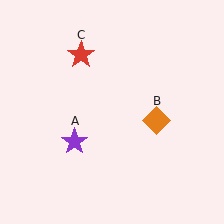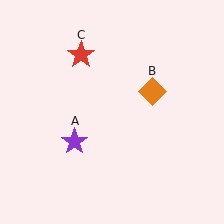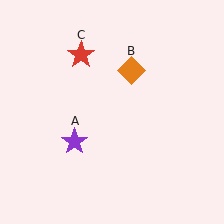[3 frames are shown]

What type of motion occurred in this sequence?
The orange diamond (object B) rotated counterclockwise around the center of the scene.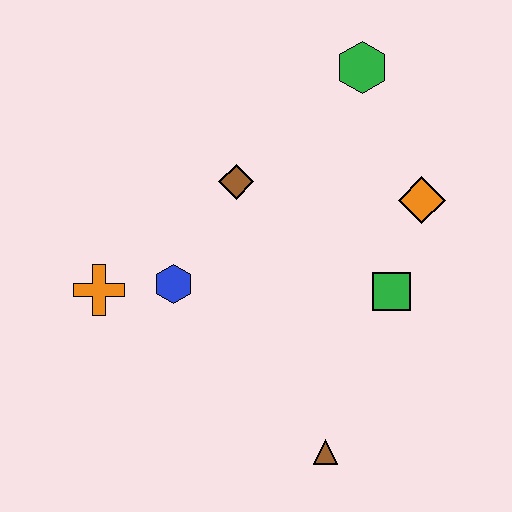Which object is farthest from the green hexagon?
The brown triangle is farthest from the green hexagon.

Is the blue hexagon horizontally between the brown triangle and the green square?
No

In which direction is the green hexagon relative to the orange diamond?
The green hexagon is above the orange diamond.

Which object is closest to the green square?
The orange diamond is closest to the green square.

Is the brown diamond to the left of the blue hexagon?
No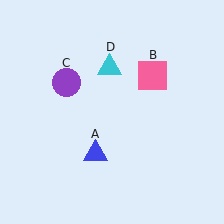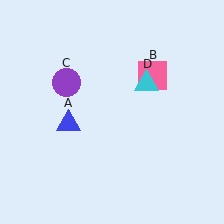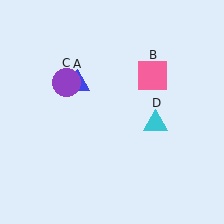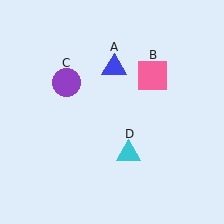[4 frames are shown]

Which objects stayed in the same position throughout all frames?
Pink square (object B) and purple circle (object C) remained stationary.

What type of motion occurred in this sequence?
The blue triangle (object A), cyan triangle (object D) rotated clockwise around the center of the scene.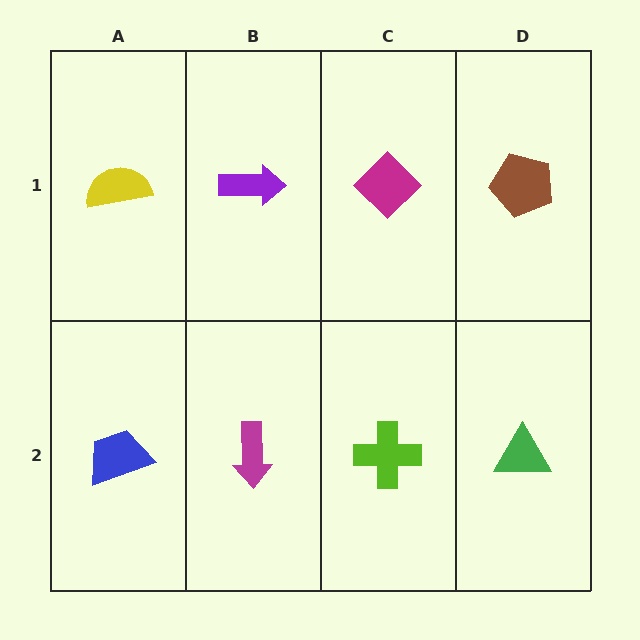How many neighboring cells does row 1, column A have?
2.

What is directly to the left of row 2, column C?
A magenta arrow.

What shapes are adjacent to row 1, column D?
A green triangle (row 2, column D), a magenta diamond (row 1, column C).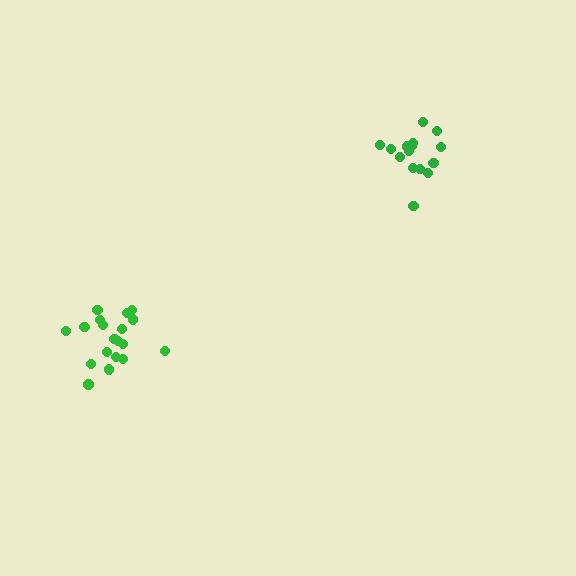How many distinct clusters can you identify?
There are 2 distinct clusters.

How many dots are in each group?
Group 1: 19 dots, Group 2: 15 dots (34 total).